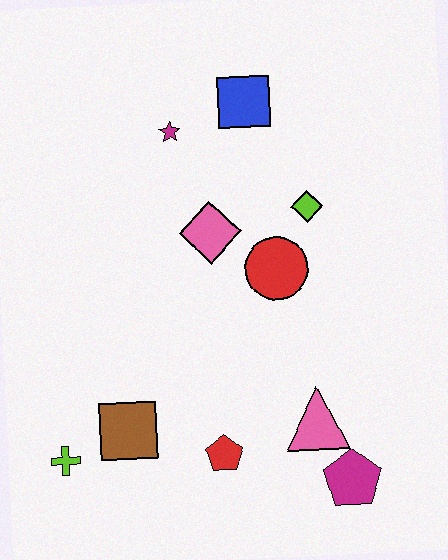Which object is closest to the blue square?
The magenta star is closest to the blue square.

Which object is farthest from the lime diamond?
The lime cross is farthest from the lime diamond.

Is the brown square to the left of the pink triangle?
Yes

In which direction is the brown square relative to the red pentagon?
The brown square is to the left of the red pentagon.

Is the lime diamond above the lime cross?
Yes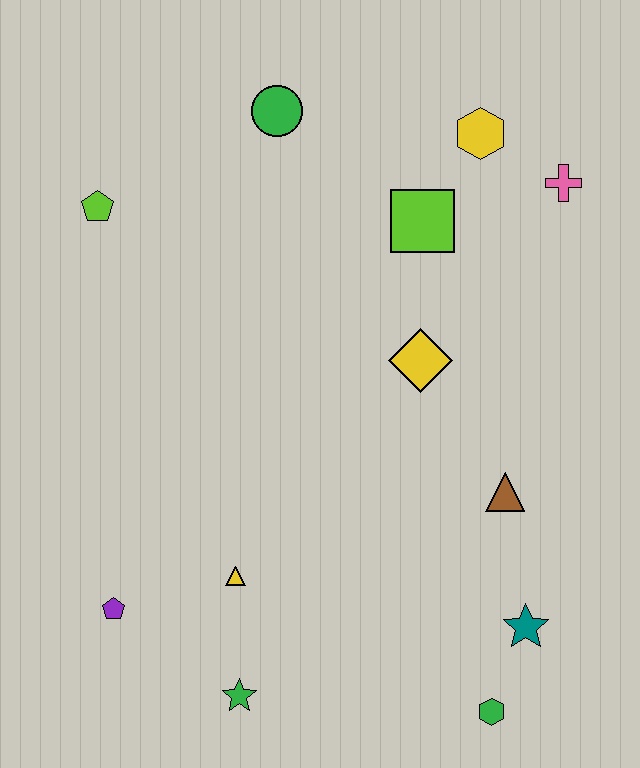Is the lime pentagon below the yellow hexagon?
Yes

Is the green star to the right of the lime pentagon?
Yes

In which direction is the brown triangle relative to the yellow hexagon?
The brown triangle is below the yellow hexagon.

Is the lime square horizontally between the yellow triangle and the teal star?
Yes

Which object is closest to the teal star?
The green hexagon is closest to the teal star.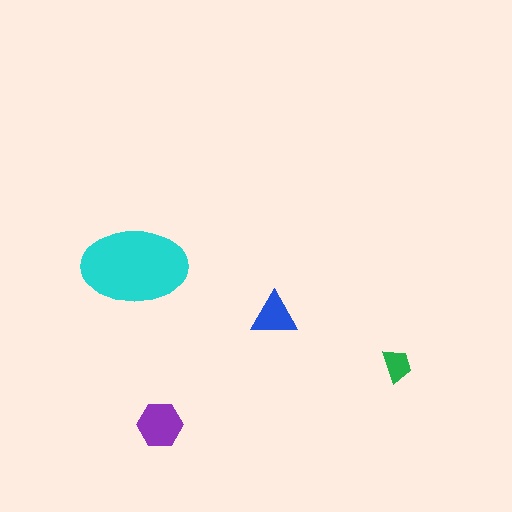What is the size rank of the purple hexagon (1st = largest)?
2nd.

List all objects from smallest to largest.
The green trapezoid, the blue triangle, the purple hexagon, the cyan ellipse.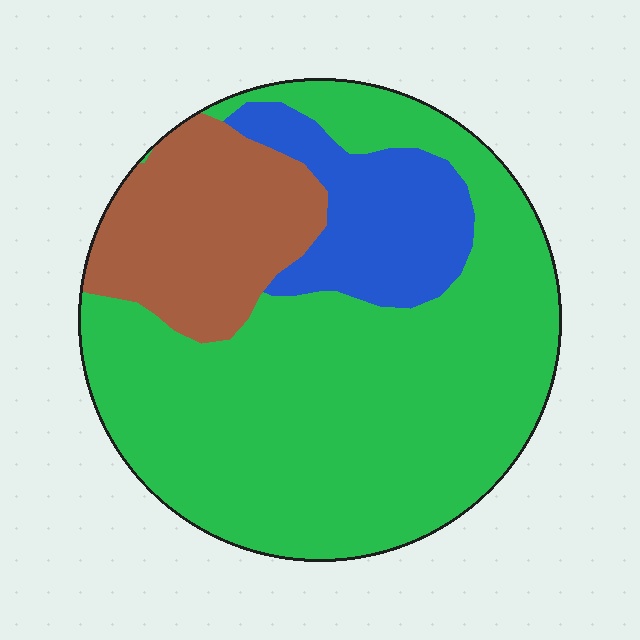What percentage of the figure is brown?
Brown takes up less than a quarter of the figure.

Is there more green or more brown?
Green.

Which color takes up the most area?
Green, at roughly 65%.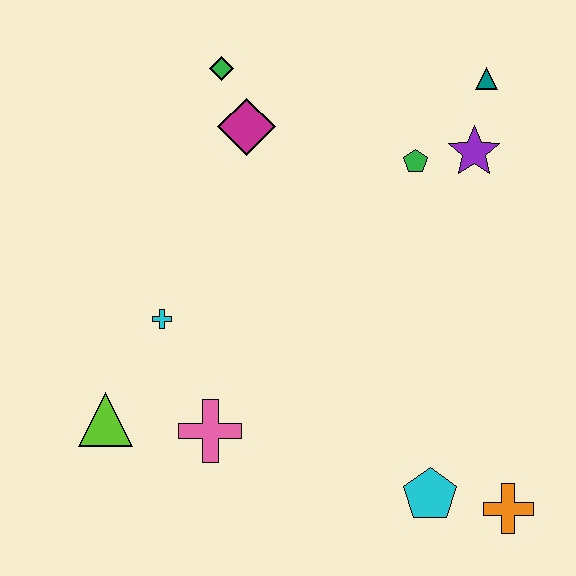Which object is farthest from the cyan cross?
The teal triangle is farthest from the cyan cross.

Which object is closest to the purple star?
The green pentagon is closest to the purple star.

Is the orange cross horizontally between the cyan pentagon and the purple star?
No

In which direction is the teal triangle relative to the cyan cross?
The teal triangle is to the right of the cyan cross.